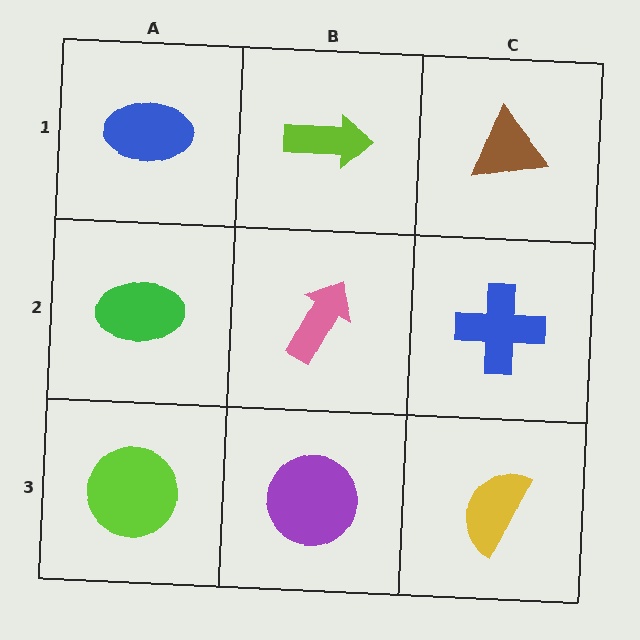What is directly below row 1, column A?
A green ellipse.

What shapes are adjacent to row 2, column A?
A blue ellipse (row 1, column A), a lime circle (row 3, column A), a pink arrow (row 2, column B).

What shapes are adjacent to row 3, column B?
A pink arrow (row 2, column B), a lime circle (row 3, column A), a yellow semicircle (row 3, column C).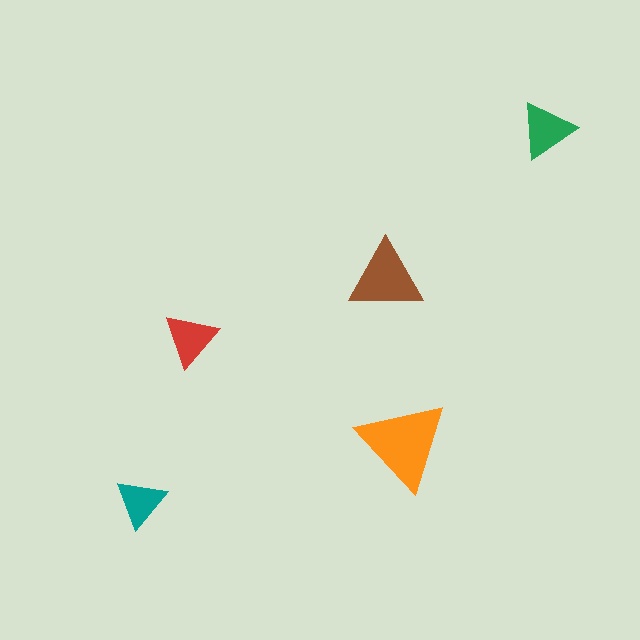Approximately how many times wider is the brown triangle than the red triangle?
About 1.5 times wider.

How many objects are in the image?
There are 5 objects in the image.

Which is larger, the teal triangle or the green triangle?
The green one.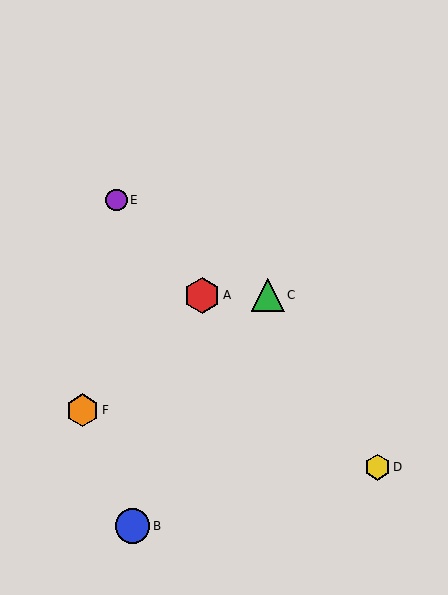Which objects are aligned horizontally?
Objects A, C are aligned horizontally.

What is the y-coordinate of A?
Object A is at y≈295.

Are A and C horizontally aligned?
Yes, both are at y≈295.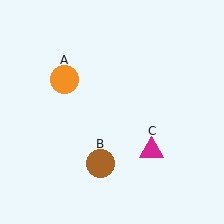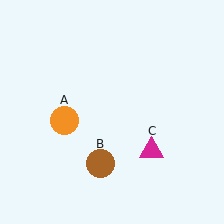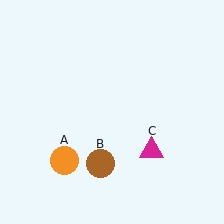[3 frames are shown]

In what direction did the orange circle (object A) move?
The orange circle (object A) moved down.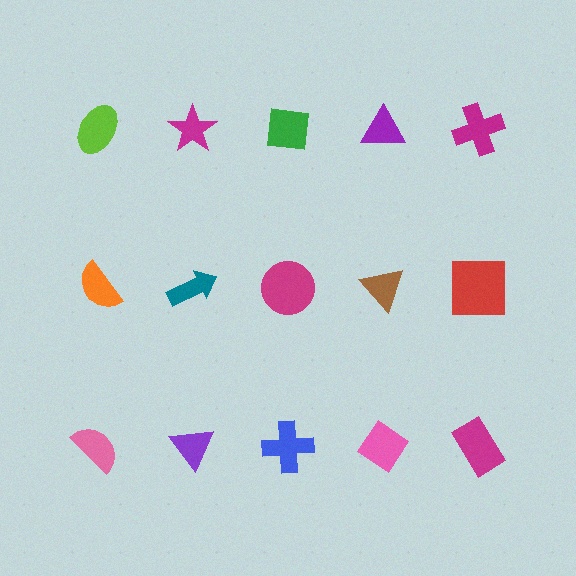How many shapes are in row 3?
5 shapes.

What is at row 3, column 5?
A magenta rectangle.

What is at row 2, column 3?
A magenta circle.